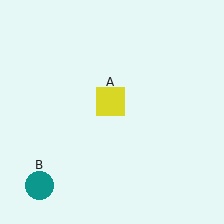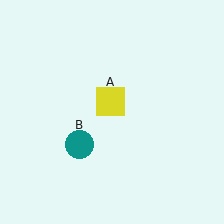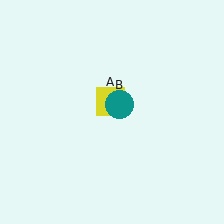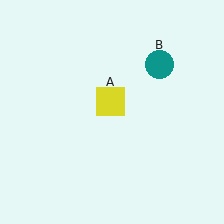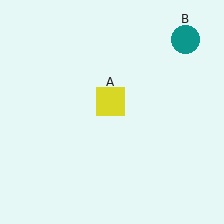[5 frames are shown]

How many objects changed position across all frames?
1 object changed position: teal circle (object B).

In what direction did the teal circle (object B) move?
The teal circle (object B) moved up and to the right.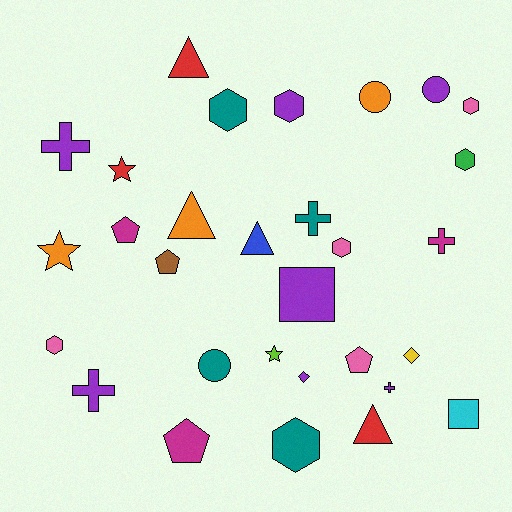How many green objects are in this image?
There is 1 green object.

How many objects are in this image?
There are 30 objects.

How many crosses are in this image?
There are 5 crosses.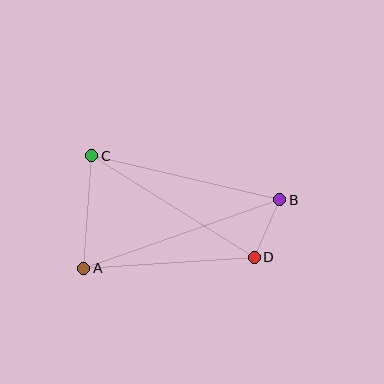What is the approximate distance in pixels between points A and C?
The distance between A and C is approximately 113 pixels.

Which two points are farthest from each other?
Points A and B are farthest from each other.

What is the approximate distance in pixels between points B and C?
The distance between B and C is approximately 193 pixels.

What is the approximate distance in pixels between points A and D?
The distance between A and D is approximately 171 pixels.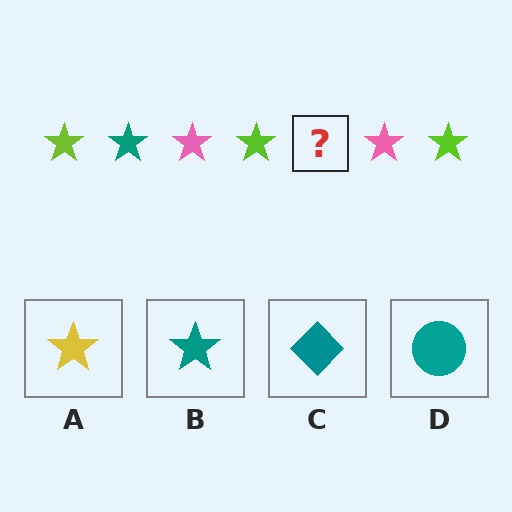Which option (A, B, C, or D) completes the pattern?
B.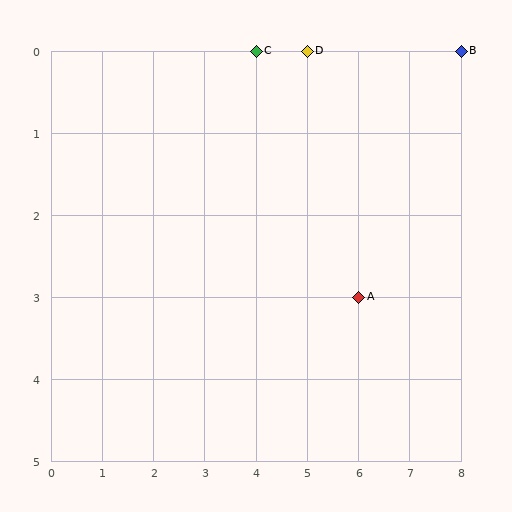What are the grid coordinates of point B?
Point B is at grid coordinates (8, 0).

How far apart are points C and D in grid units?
Points C and D are 1 column apart.